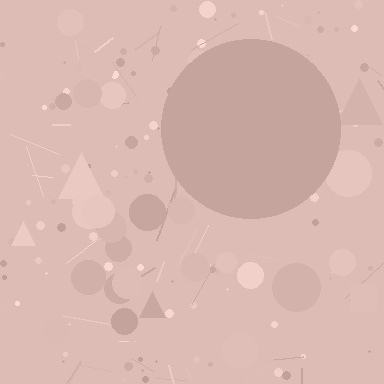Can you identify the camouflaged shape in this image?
The camouflaged shape is a circle.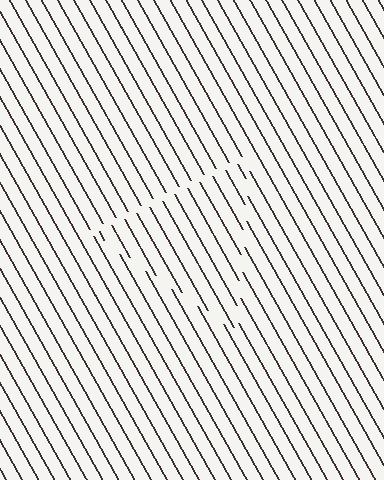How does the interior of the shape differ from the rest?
The interior of the shape contains the same grating, shifted by half a period — the contour is defined by the phase discontinuity where line-ends from the inner and outer gratings abut.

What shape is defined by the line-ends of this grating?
An illusory triangle. The interior of the shape contains the same grating, shifted by half a period — the contour is defined by the phase discontinuity where line-ends from the inner and outer gratings abut.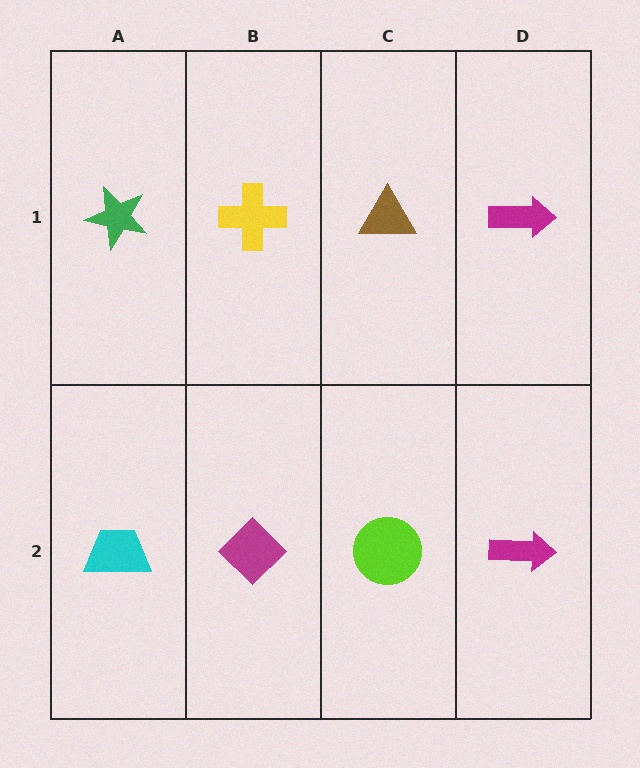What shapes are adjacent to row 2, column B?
A yellow cross (row 1, column B), a cyan trapezoid (row 2, column A), a lime circle (row 2, column C).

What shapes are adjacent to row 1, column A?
A cyan trapezoid (row 2, column A), a yellow cross (row 1, column B).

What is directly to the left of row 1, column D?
A brown triangle.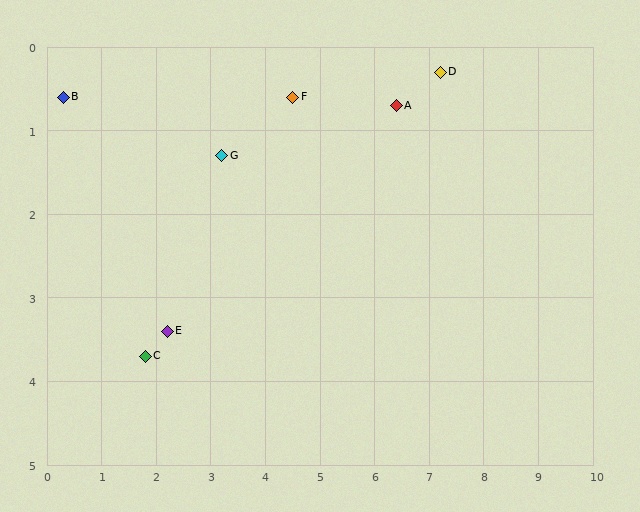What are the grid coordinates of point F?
Point F is at approximately (4.5, 0.6).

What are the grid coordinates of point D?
Point D is at approximately (7.2, 0.3).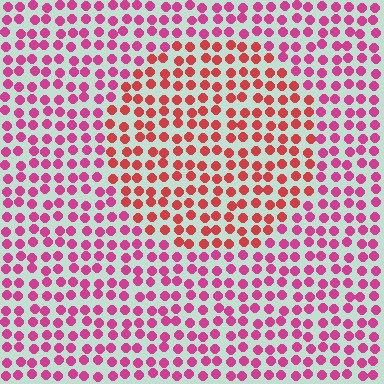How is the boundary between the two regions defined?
The boundary is defined purely by a slight shift in hue (about 32 degrees). Spacing, size, and orientation are identical on both sides.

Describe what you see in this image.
The image is filled with small magenta elements in a uniform arrangement. A circle-shaped region is visible where the elements are tinted to a slightly different hue, forming a subtle color boundary.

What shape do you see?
I see a circle.